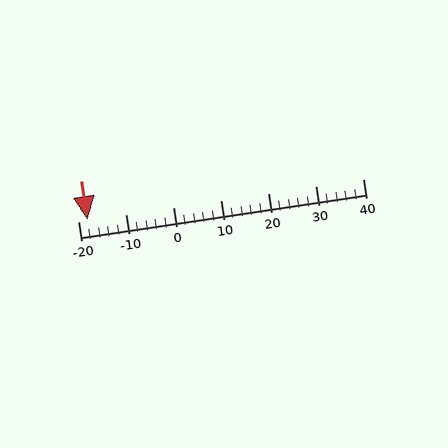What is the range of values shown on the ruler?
The ruler shows values from -20 to 40.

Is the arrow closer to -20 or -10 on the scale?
The arrow is closer to -20.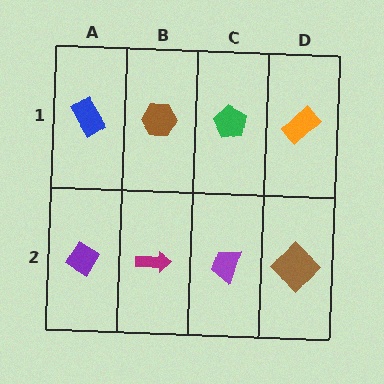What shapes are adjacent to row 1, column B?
A magenta arrow (row 2, column B), a blue rectangle (row 1, column A), a green pentagon (row 1, column C).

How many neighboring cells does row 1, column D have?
2.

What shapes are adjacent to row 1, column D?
A brown diamond (row 2, column D), a green pentagon (row 1, column C).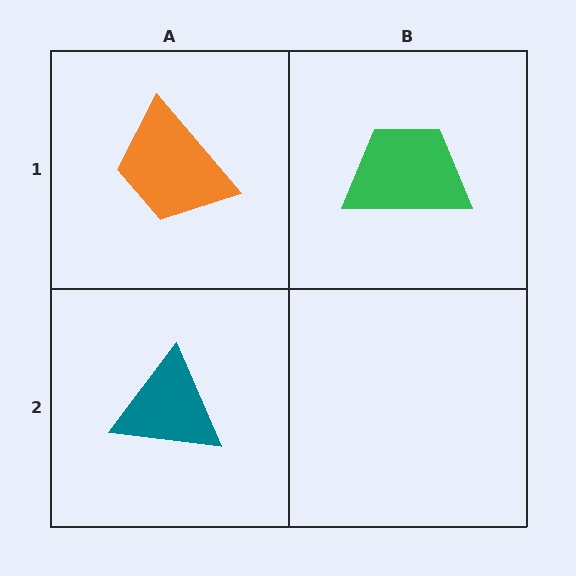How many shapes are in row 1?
2 shapes.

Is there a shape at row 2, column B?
No, that cell is empty.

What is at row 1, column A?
An orange trapezoid.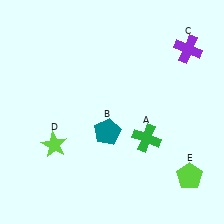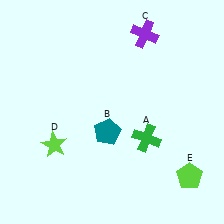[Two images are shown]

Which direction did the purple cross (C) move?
The purple cross (C) moved left.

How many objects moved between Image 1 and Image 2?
1 object moved between the two images.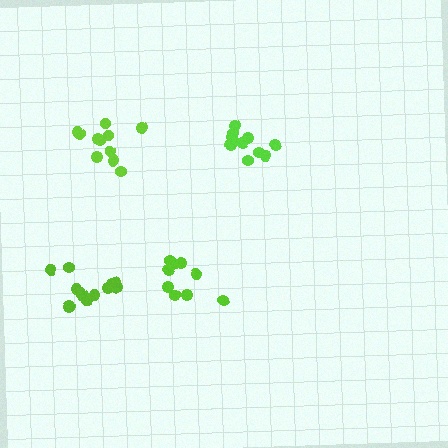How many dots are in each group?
Group 1: 11 dots, Group 2: 9 dots, Group 3: 11 dots, Group 4: 13 dots (44 total).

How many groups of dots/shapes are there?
There are 4 groups.